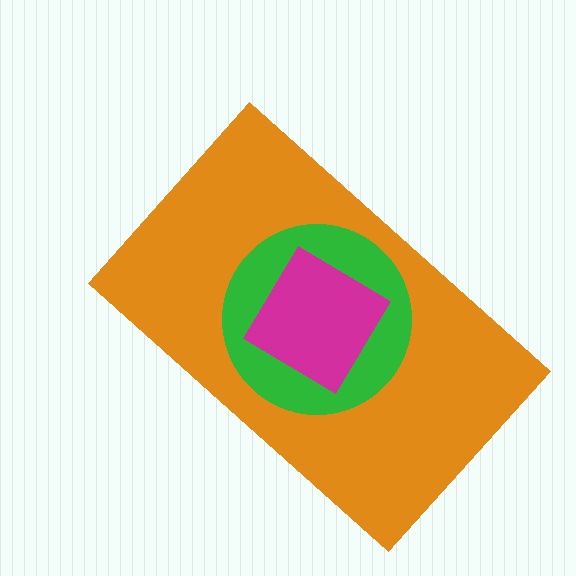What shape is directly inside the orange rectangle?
The green circle.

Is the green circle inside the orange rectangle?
Yes.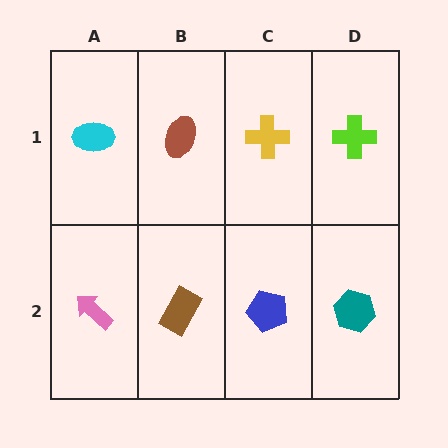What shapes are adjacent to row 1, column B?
A brown rectangle (row 2, column B), a cyan ellipse (row 1, column A), a yellow cross (row 1, column C).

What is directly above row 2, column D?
A lime cross.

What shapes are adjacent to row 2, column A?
A cyan ellipse (row 1, column A), a brown rectangle (row 2, column B).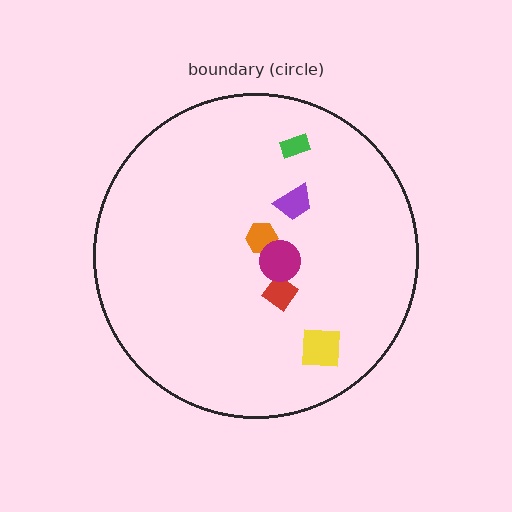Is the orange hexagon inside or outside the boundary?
Inside.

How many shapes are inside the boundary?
6 inside, 0 outside.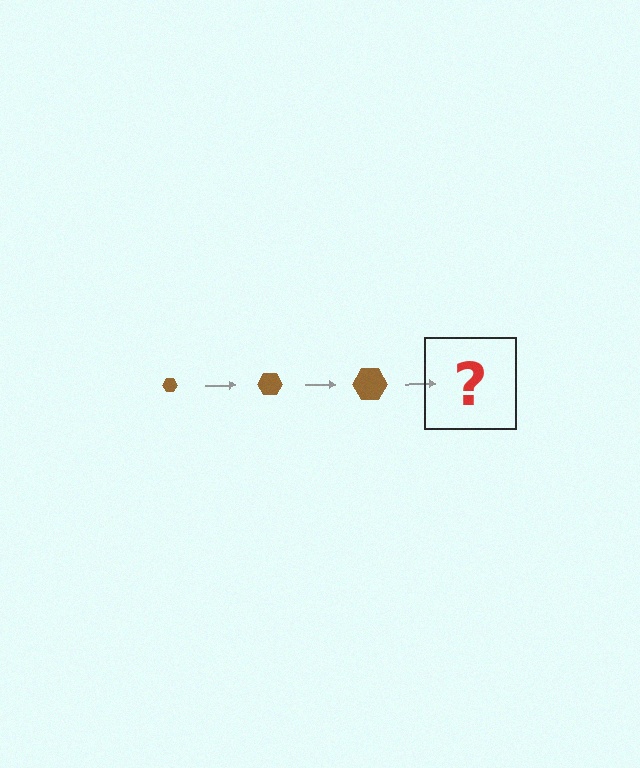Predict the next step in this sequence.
The next step is a brown hexagon, larger than the previous one.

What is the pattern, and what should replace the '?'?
The pattern is that the hexagon gets progressively larger each step. The '?' should be a brown hexagon, larger than the previous one.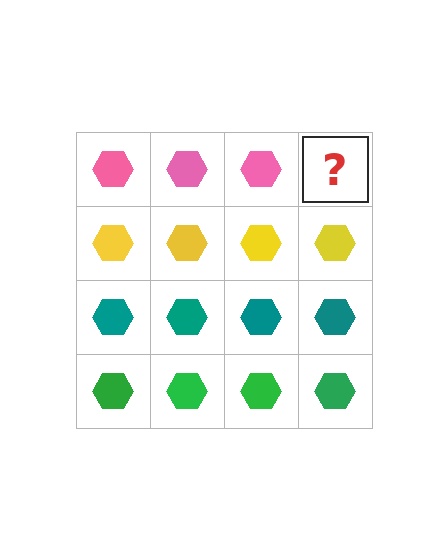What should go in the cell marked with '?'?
The missing cell should contain a pink hexagon.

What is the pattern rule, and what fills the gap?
The rule is that each row has a consistent color. The gap should be filled with a pink hexagon.